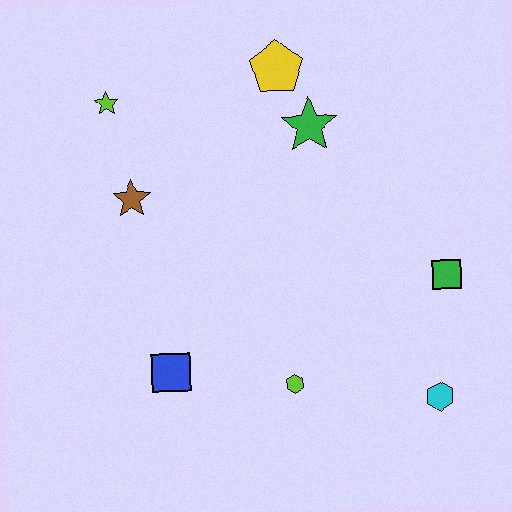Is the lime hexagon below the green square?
Yes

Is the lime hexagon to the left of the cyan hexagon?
Yes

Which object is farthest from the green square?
The lime star is farthest from the green square.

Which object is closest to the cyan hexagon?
The green square is closest to the cyan hexagon.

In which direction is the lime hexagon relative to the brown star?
The lime hexagon is below the brown star.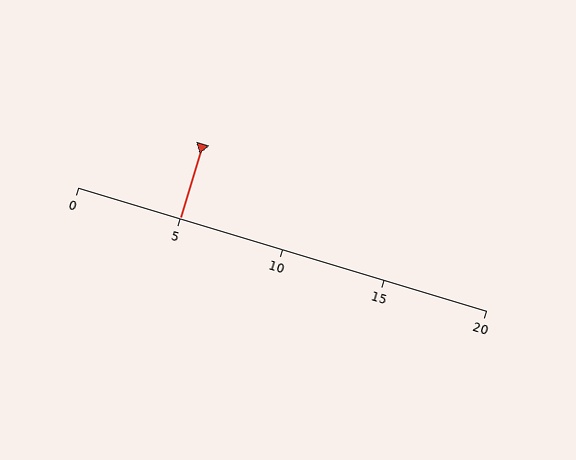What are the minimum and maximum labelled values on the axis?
The axis runs from 0 to 20.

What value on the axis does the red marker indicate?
The marker indicates approximately 5.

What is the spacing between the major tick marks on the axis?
The major ticks are spaced 5 apart.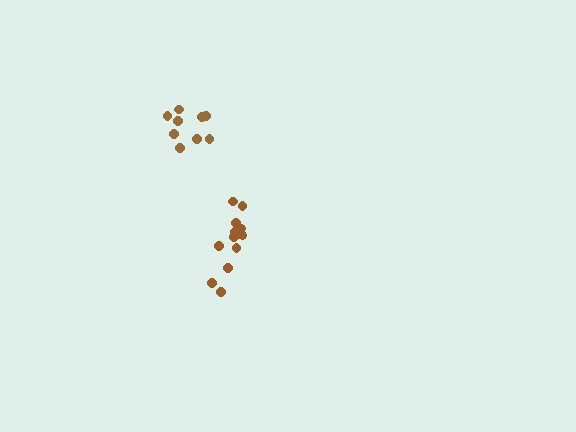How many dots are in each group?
Group 1: 9 dots, Group 2: 12 dots (21 total).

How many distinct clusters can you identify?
There are 2 distinct clusters.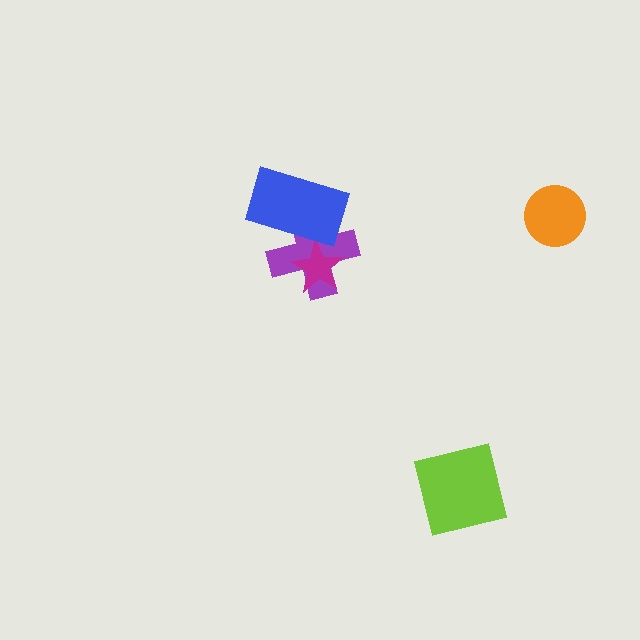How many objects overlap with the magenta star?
2 objects overlap with the magenta star.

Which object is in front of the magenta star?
The blue rectangle is in front of the magenta star.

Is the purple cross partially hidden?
Yes, it is partially covered by another shape.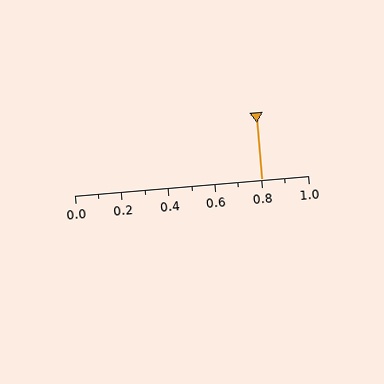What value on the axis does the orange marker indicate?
The marker indicates approximately 0.8.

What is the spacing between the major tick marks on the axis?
The major ticks are spaced 0.2 apart.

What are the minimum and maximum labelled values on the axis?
The axis runs from 0.0 to 1.0.